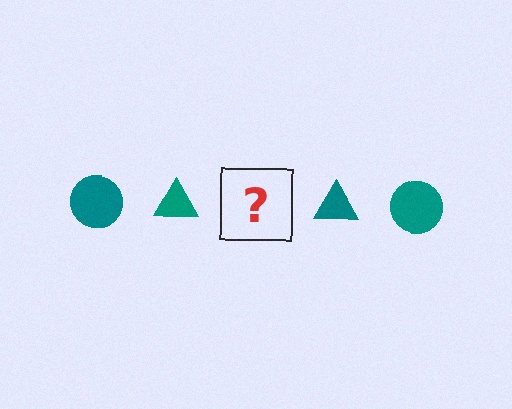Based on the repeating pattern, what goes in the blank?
The blank should be a teal circle.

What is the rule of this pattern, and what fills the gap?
The rule is that the pattern cycles through circle, triangle shapes in teal. The gap should be filled with a teal circle.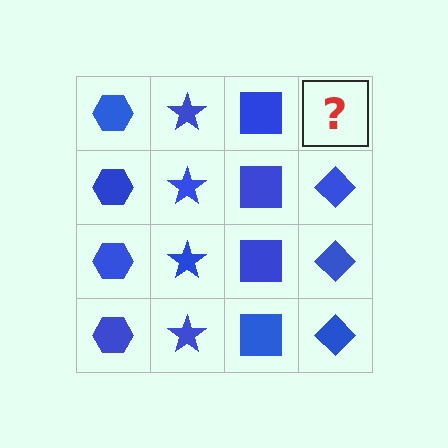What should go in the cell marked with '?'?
The missing cell should contain a blue diamond.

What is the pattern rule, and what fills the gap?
The rule is that each column has a consistent shape. The gap should be filled with a blue diamond.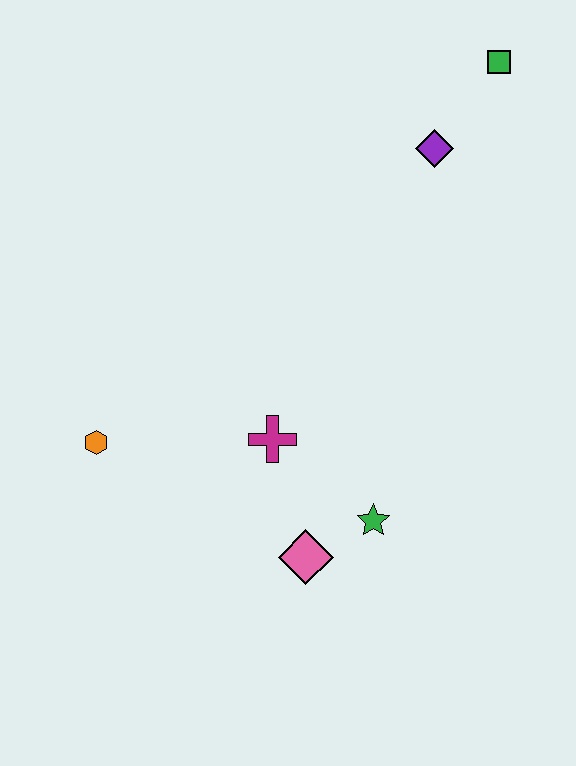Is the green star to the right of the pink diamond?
Yes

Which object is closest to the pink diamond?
The green star is closest to the pink diamond.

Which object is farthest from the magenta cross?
The green square is farthest from the magenta cross.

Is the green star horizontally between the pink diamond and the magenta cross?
No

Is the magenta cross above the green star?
Yes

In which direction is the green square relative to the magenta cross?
The green square is above the magenta cross.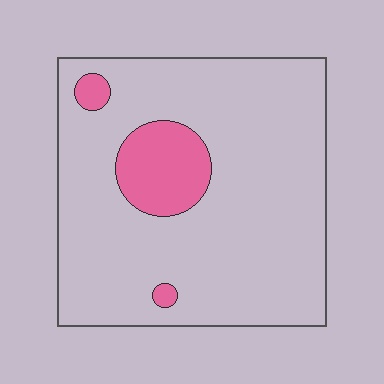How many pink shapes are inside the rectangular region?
3.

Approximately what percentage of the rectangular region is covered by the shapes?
Approximately 10%.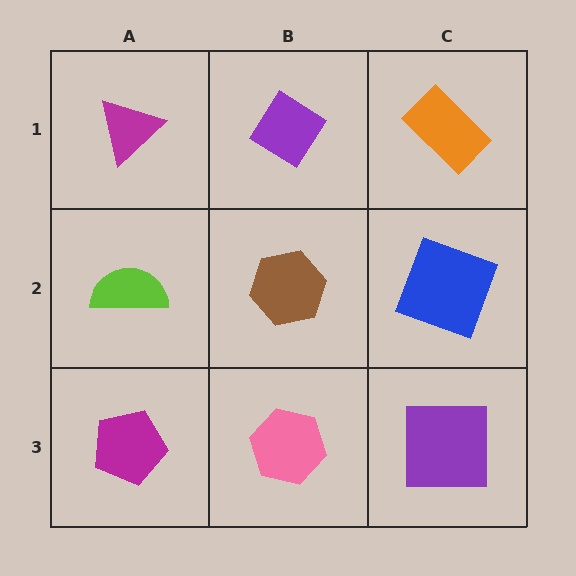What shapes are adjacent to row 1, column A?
A lime semicircle (row 2, column A), a purple diamond (row 1, column B).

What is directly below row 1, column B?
A brown hexagon.